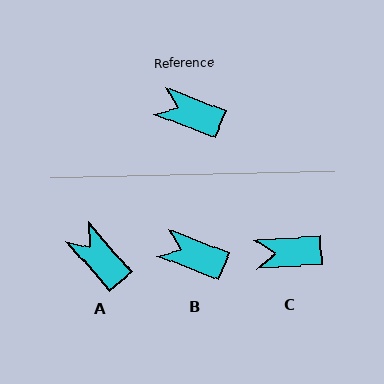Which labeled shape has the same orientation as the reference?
B.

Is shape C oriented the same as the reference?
No, it is off by about 25 degrees.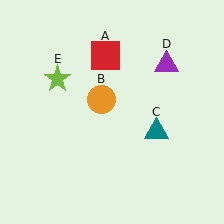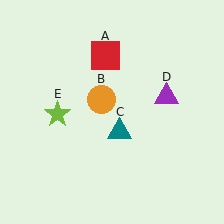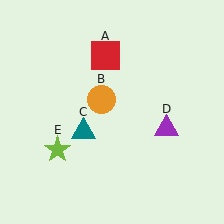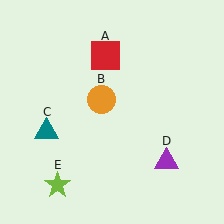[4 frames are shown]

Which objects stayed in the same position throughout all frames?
Red square (object A) and orange circle (object B) remained stationary.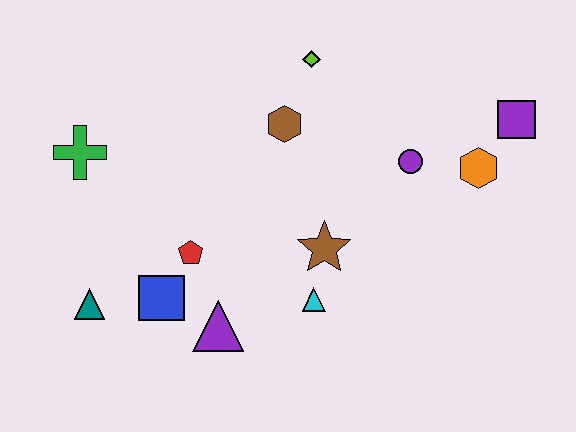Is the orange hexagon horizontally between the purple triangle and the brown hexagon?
No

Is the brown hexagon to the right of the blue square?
Yes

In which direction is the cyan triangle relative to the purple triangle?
The cyan triangle is to the right of the purple triangle.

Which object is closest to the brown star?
The cyan triangle is closest to the brown star.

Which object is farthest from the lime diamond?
The teal triangle is farthest from the lime diamond.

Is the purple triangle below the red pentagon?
Yes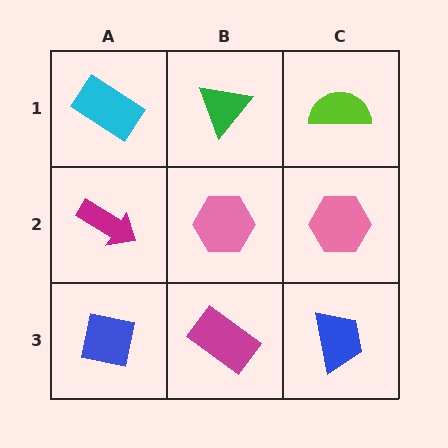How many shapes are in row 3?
3 shapes.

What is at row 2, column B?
A pink hexagon.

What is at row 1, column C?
A lime semicircle.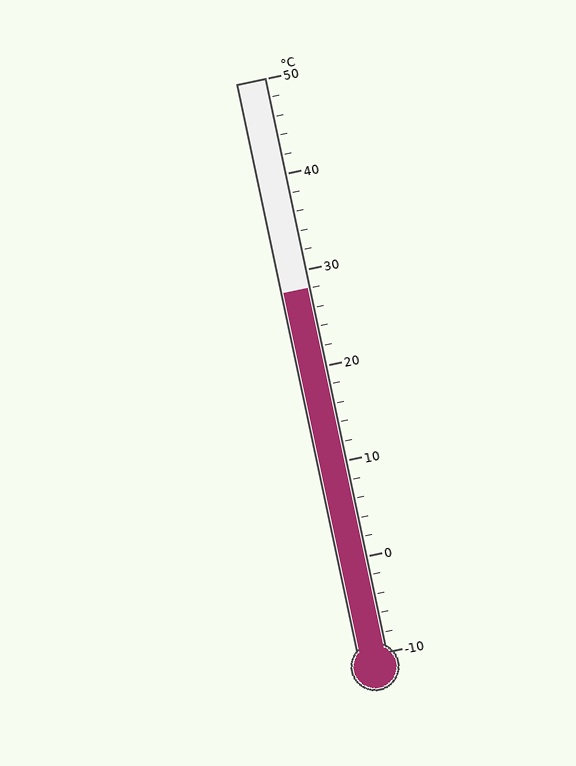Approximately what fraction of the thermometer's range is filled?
The thermometer is filled to approximately 65% of its range.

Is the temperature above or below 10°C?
The temperature is above 10°C.